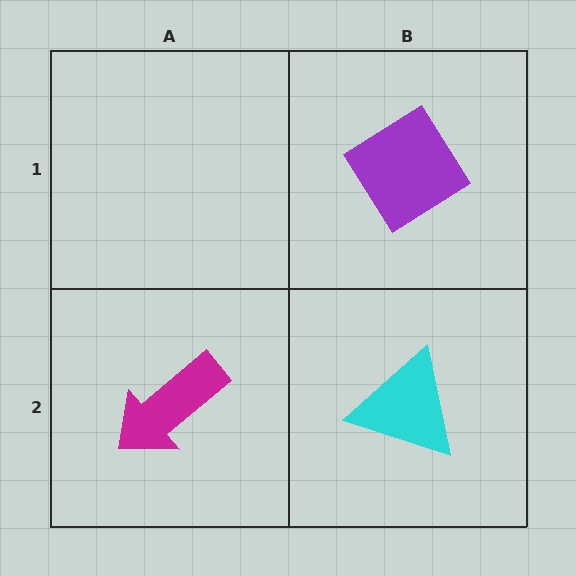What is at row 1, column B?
A purple diamond.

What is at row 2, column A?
A magenta arrow.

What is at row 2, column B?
A cyan triangle.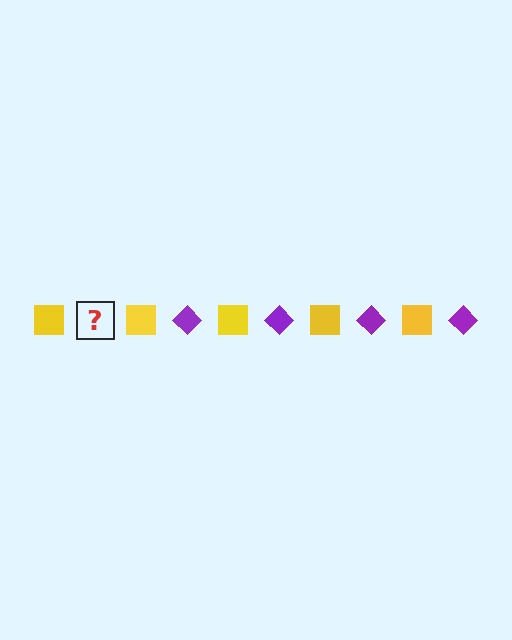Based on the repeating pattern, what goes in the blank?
The blank should be a purple diamond.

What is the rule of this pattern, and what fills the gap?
The rule is that the pattern alternates between yellow square and purple diamond. The gap should be filled with a purple diamond.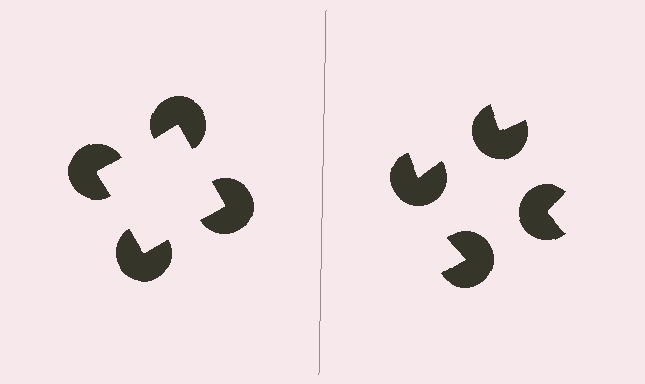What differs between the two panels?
The pac-man discs are positioned identically on both sides; only the wedge orientations differ. On the left they align to a square; on the right they are misaligned.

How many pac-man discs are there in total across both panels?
8 — 4 on each side.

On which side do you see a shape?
An illusory square appears on the left side. On the right side the wedge cuts are rotated, so no coherent shape forms.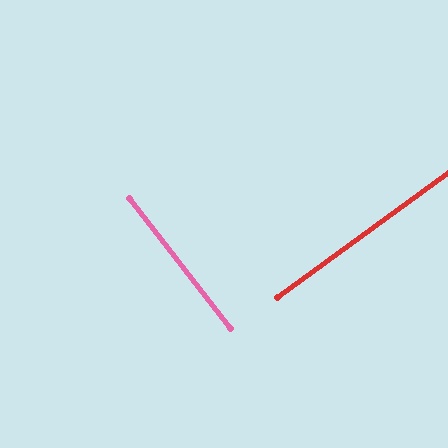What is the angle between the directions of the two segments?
Approximately 88 degrees.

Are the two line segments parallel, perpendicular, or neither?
Perpendicular — they meet at approximately 88°.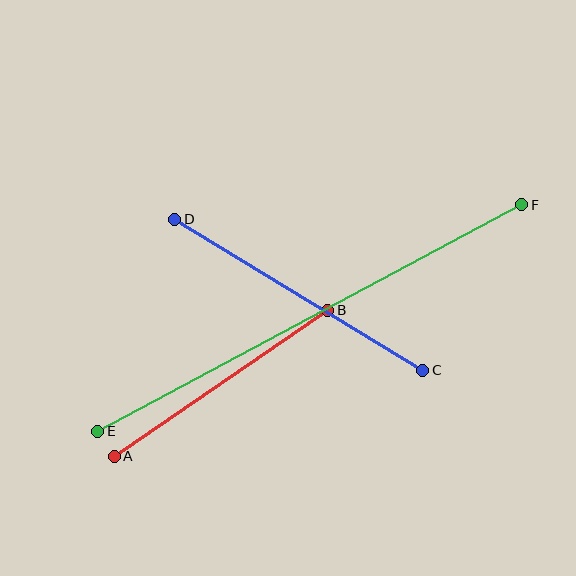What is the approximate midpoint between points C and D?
The midpoint is at approximately (299, 295) pixels.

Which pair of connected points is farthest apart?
Points E and F are farthest apart.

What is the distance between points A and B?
The distance is approximately 259 pixels.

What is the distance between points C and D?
The distance is approximately 290 pixels.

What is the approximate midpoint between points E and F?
The midpoint is at approximately (310, 318) pixels.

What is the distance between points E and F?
The distance is approximately 481 pixels.